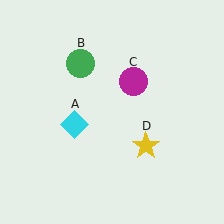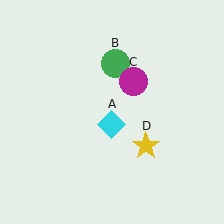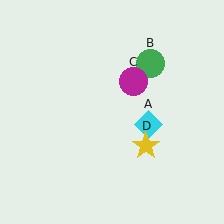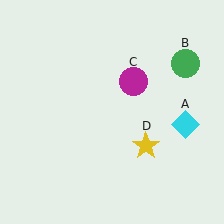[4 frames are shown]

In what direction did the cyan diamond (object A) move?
The cyan diamond (object A) moved right.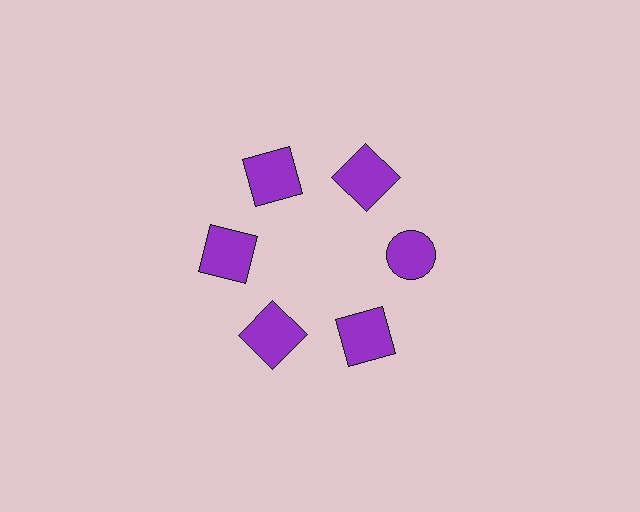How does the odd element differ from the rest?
It has a different shape: circle instead of square.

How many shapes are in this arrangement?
There are 6 shapes arranged in a ring pattern.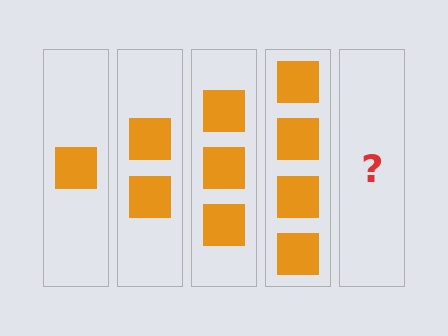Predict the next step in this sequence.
The next step is 5 squares.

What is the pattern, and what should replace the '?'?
The pattern is that each step adds one more square. The '?' should be 5 squares.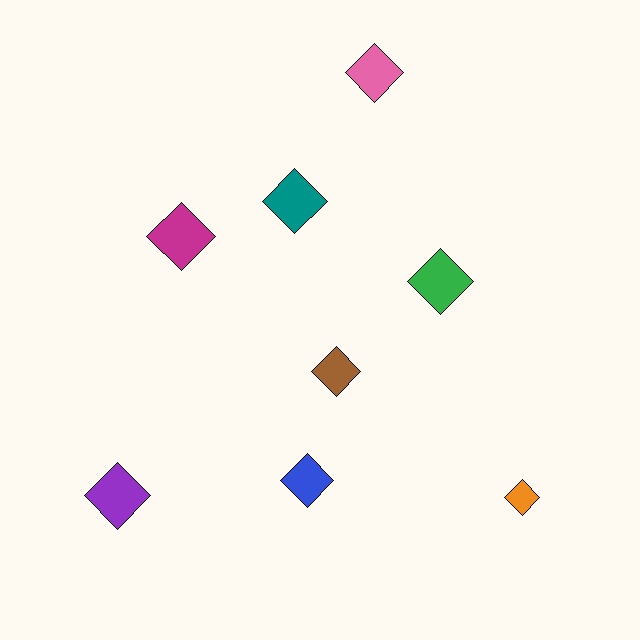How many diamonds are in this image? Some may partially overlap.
There are 8 diamonds.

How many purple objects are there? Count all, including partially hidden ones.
There is 1 purple object.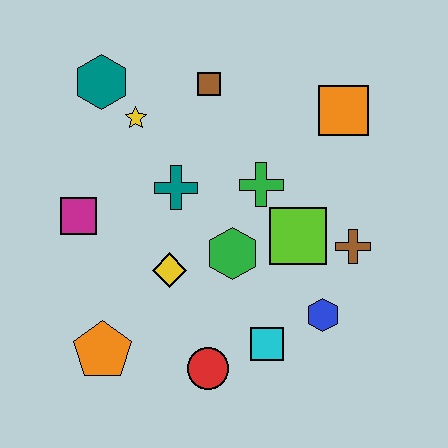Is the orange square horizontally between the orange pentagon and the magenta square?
No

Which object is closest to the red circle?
The cyan square is closest to the red circle.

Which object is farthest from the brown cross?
The teal hexagon is farthest from the brown cross.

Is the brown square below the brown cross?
No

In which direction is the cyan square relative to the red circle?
The cyan square is to the right of the red circle.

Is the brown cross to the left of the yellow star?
No